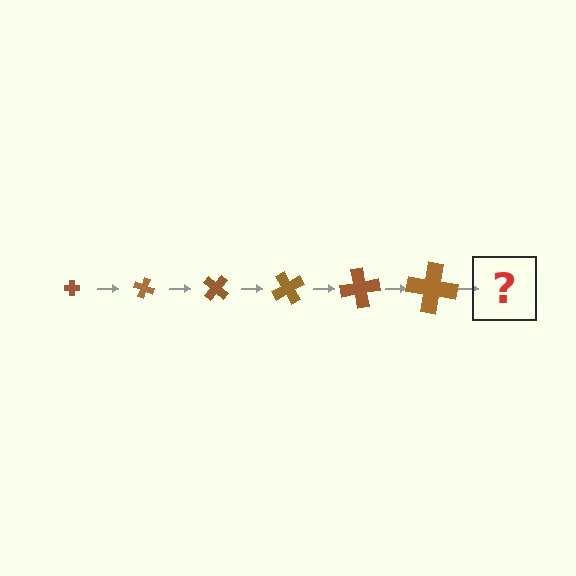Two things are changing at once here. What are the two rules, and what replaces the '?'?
The two rules are that the cross grows larger each step and it rotates 20 degrees each step. The '?' should be a cross, larger than the previous one and rotated 120 degrees from the start.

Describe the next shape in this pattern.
It should be a cross, larger than the previous one and rotated 120 degrees from the start.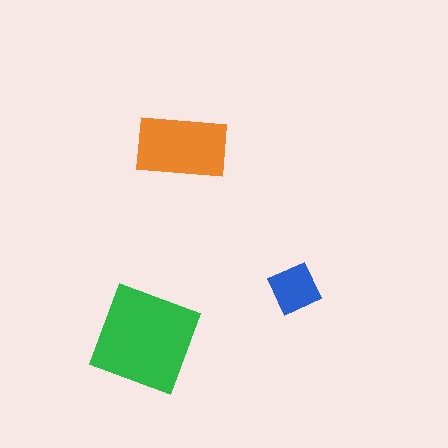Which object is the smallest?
The blue diamond.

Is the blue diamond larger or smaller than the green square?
Smaller.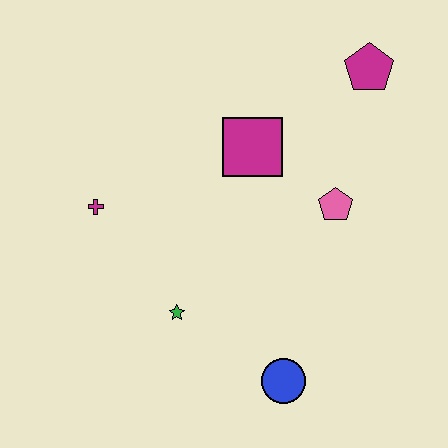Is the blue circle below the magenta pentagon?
Yes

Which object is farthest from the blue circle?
The magenta pentagon is farthest from the blue circle.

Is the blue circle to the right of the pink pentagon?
No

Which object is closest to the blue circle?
The green star is closest to the blue circle.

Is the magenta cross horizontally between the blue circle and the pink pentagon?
No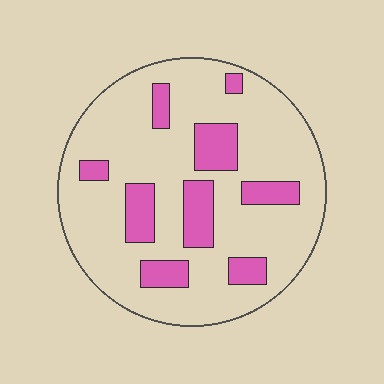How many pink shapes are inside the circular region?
9.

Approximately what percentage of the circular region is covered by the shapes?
Approximately 20%.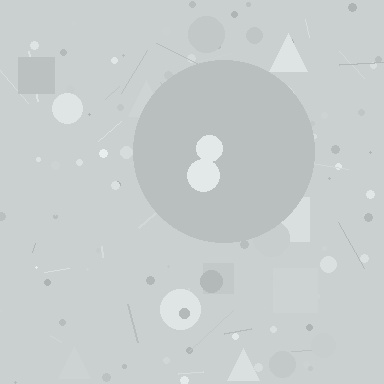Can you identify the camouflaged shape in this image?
The camouflaged shape is a circle.